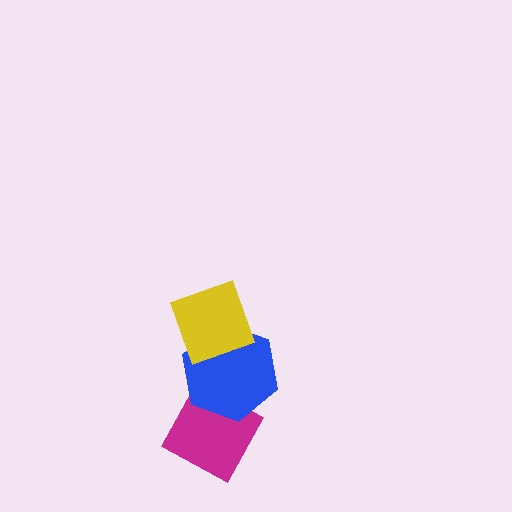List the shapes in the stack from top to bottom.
From top to bottom: the yellow diamond, the blue hexagon, the magenta diamond.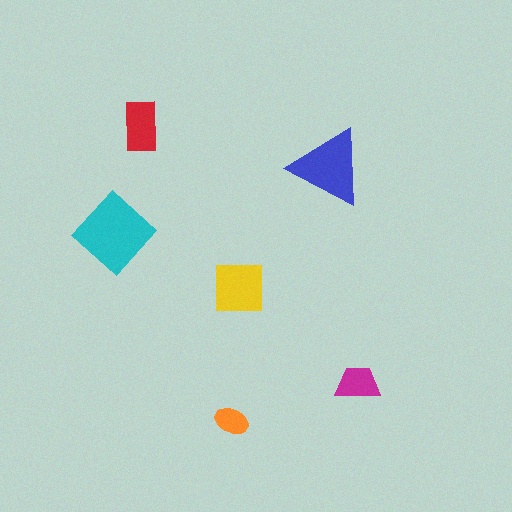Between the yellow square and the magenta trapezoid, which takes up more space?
The yellow square.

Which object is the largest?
The cyan diamond.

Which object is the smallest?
The orange ellipse.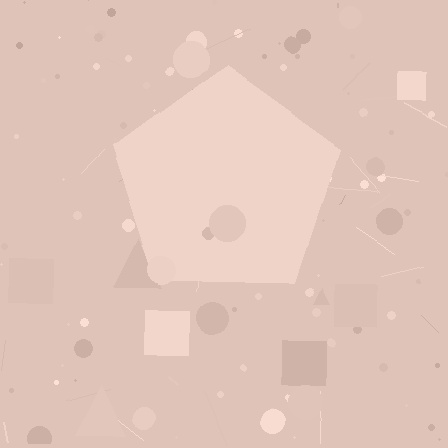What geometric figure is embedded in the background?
A pentagon is embedded in the background.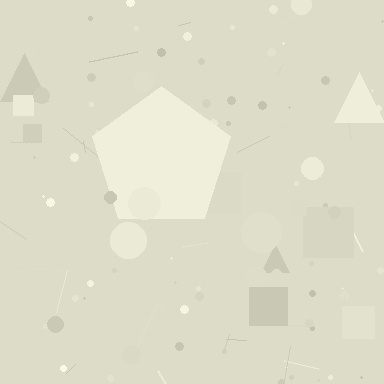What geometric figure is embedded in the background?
A pentagon is embedded in the background.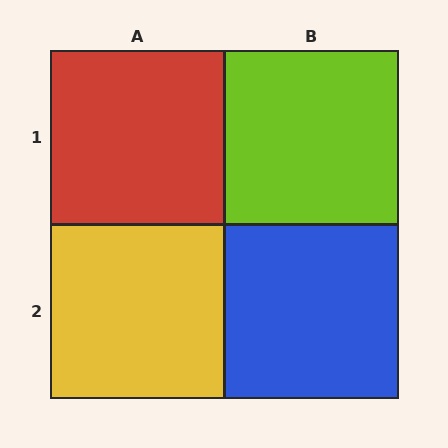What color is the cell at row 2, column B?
Blue.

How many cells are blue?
1 cell is blue.